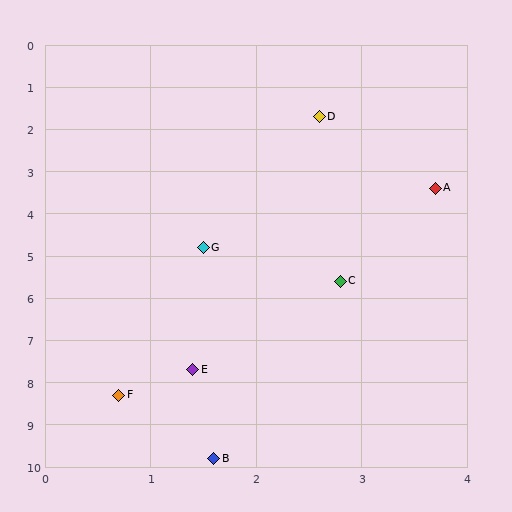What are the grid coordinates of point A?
Point A is at approximately (3.7, 3.4).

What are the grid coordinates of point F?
Point F is at approximately (0.7, 8.3).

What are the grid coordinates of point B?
Point B is at approximately (1.6, 9.8).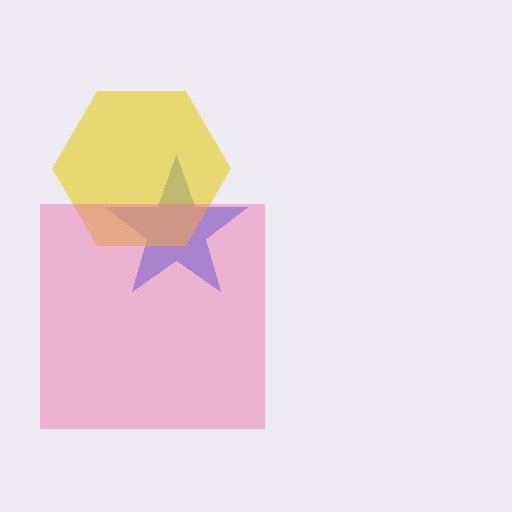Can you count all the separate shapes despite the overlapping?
Yes, there are 3 separate shapes.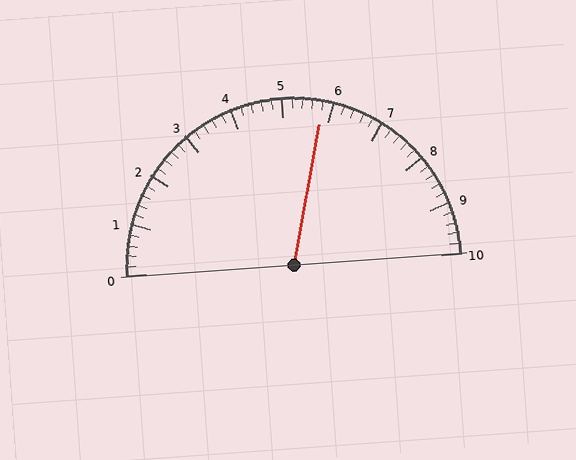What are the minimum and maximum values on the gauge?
The gauge ranges from 0 to 10.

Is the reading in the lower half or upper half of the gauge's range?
The reading is in the upper half of the range (0 to 10).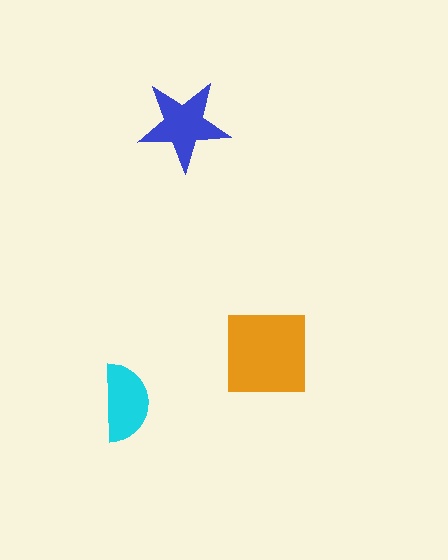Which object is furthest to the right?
The orange square is rightmost.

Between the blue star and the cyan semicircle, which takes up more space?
The blue star.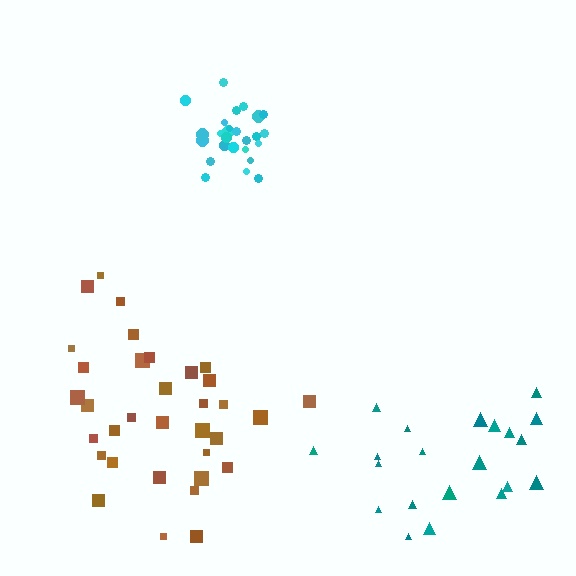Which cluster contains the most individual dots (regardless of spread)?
Brown (34).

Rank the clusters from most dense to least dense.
cyan, brown, teal.